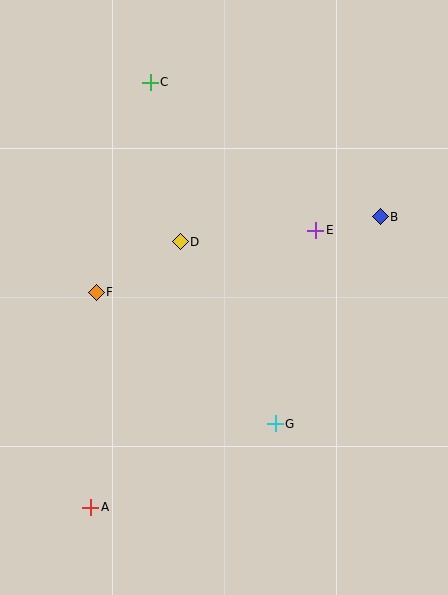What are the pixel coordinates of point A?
Point A is at (91, 507).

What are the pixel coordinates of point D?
Point D is at (180, 242).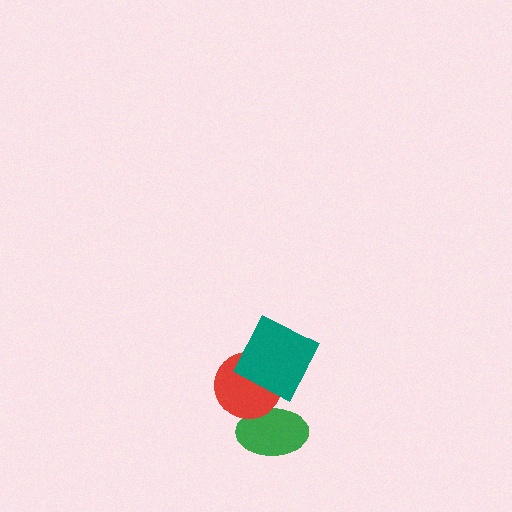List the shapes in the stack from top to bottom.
From top to bottom: the teal square, the red circle, the green ellipse.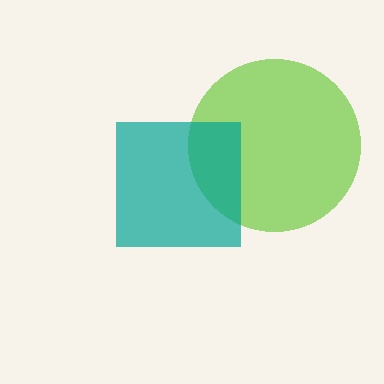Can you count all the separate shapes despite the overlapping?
Yes, there are 2 separate shapes.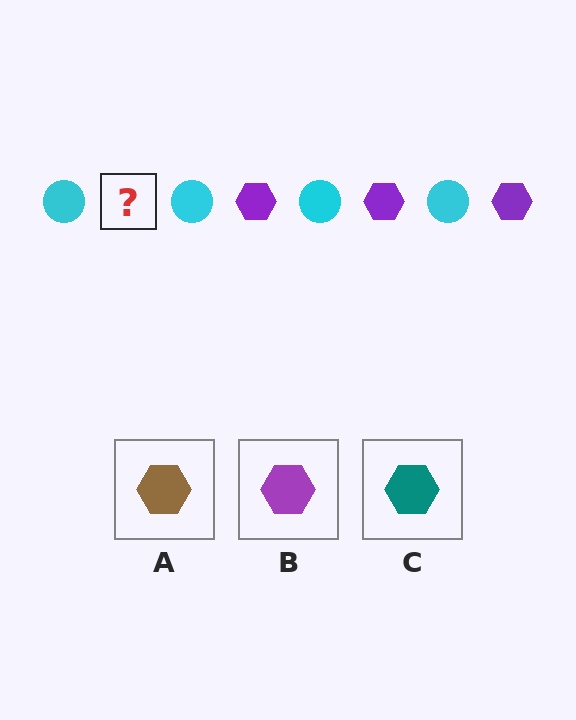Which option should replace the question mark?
Option B.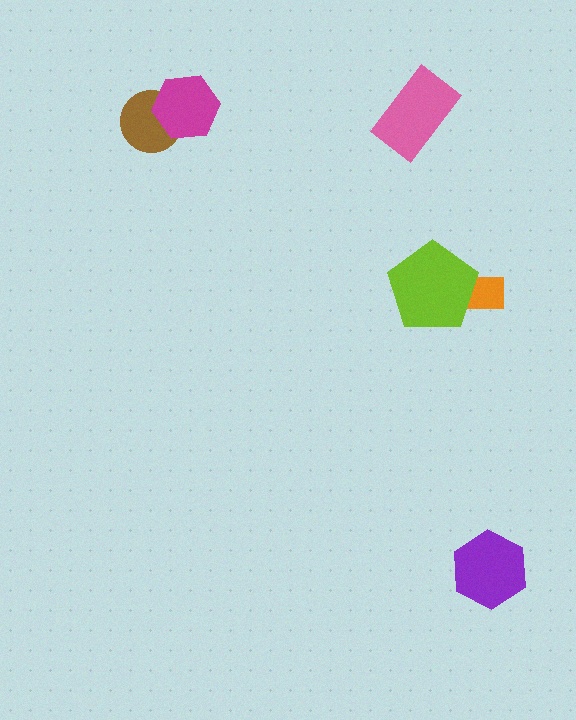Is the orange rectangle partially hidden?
Yes, it is partially covered by another shape.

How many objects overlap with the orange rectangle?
1 object overlaps with the orange rectangle.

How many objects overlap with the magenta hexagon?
1 object overlaps with the magenta hexagon.